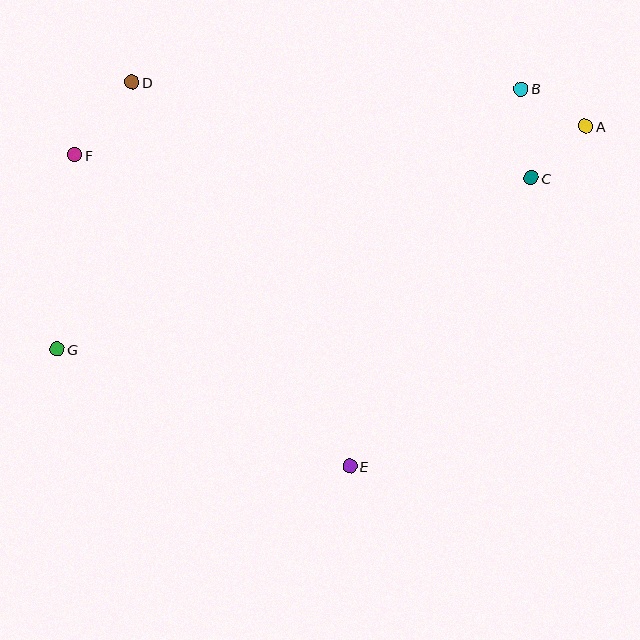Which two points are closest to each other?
Points A and B are closest to each other.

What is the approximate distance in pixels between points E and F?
The distance between E and F is approximately 415 pixels.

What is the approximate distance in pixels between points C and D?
The distance between C and D is approximately 410 pixels.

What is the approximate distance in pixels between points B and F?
The distance between B and F is approximately 451 pixels.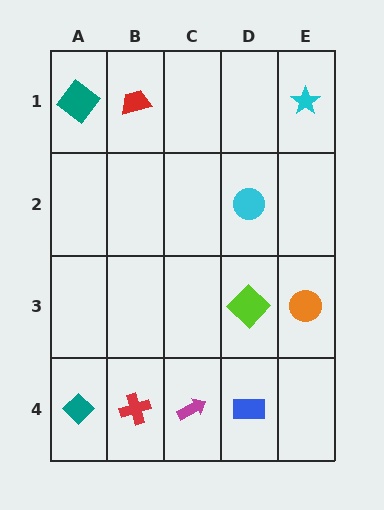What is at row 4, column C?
A magenta arrow.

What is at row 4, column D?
A blue rectangle.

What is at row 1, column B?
A red trapezoid.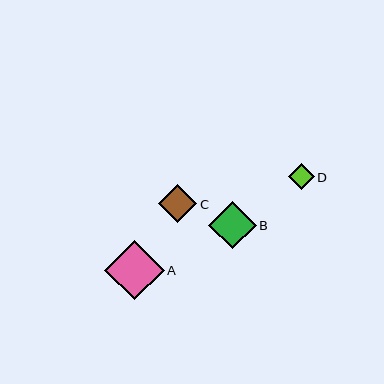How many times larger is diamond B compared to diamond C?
Diamond B is approximately 1.2 times the size of diamond C.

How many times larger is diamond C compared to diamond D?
Diamond C is approximately 1.5 times the size of diamond D.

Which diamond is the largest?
Diamond A is the largest with a size of approximately 59 pixels.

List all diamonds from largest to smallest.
From largest to smallest: A, B, C, D.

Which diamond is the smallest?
Diamond D is the smallest with a size of approximately 26 pixels.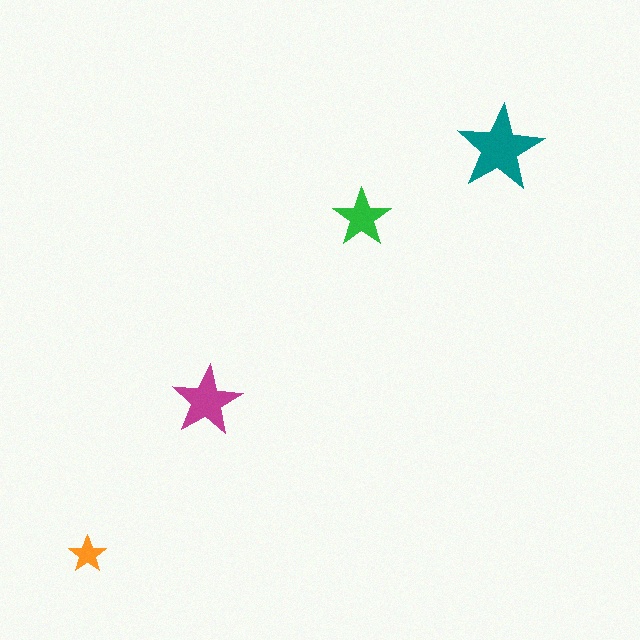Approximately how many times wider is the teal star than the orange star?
About 2.5 times wider.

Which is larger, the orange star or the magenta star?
The magenta one.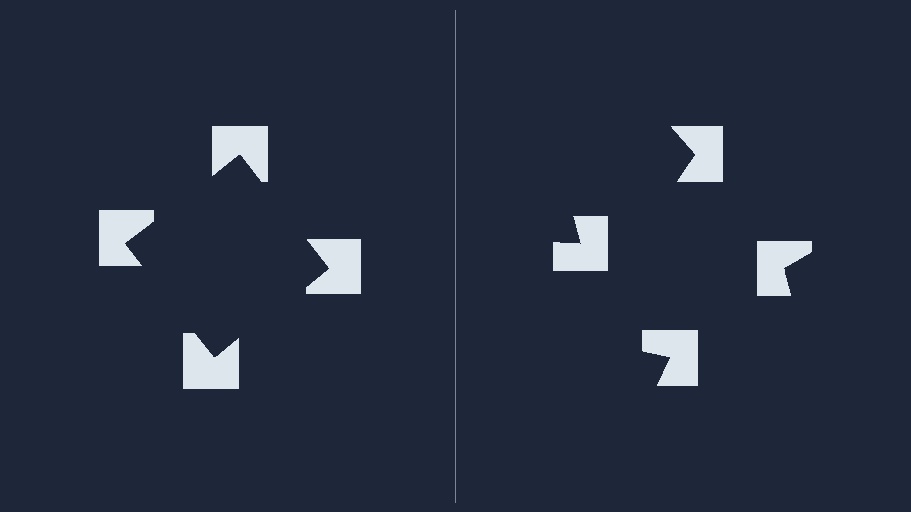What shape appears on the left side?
An illusory square.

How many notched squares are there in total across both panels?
8 — 4 on each side.